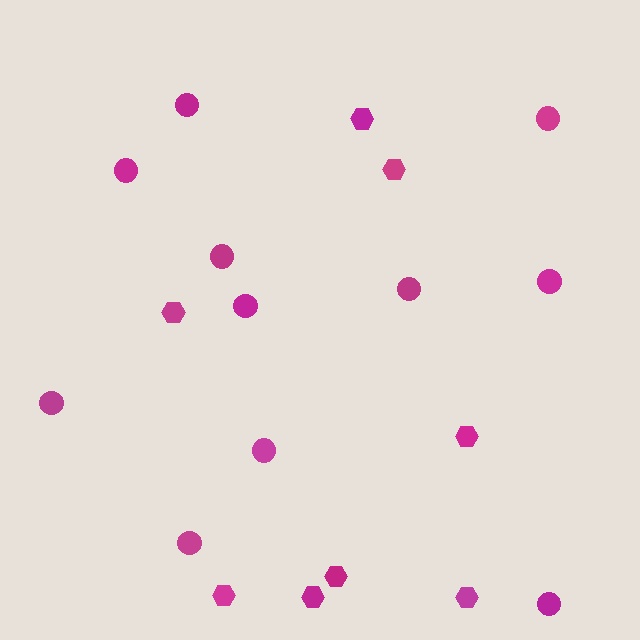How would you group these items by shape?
There are 2 groups: one group of circles (11) and one group of hexagons (8).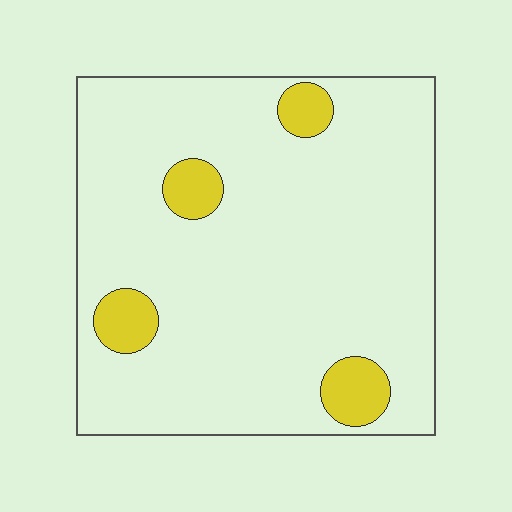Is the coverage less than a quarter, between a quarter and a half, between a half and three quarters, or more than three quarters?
Less than a quarter.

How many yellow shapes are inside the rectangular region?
4.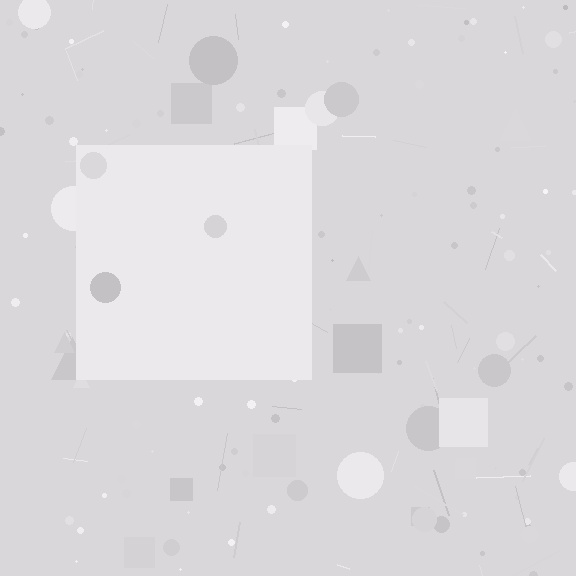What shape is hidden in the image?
A square is hidden in the image.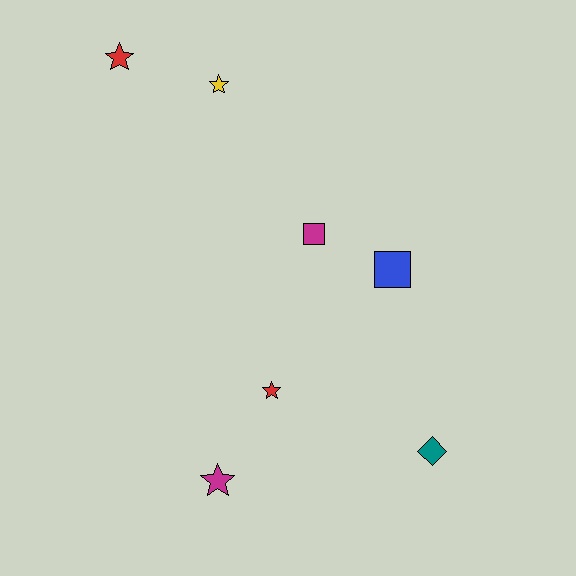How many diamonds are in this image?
There is 1 diamond.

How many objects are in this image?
There are 7 objects.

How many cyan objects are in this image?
There are no cyan objects.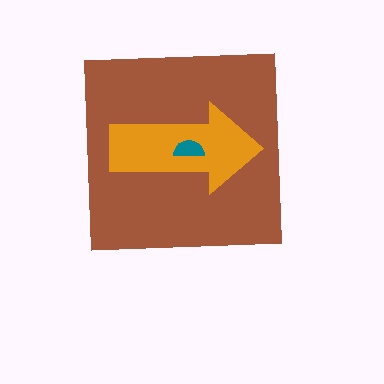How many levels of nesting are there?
3.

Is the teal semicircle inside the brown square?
Yes.